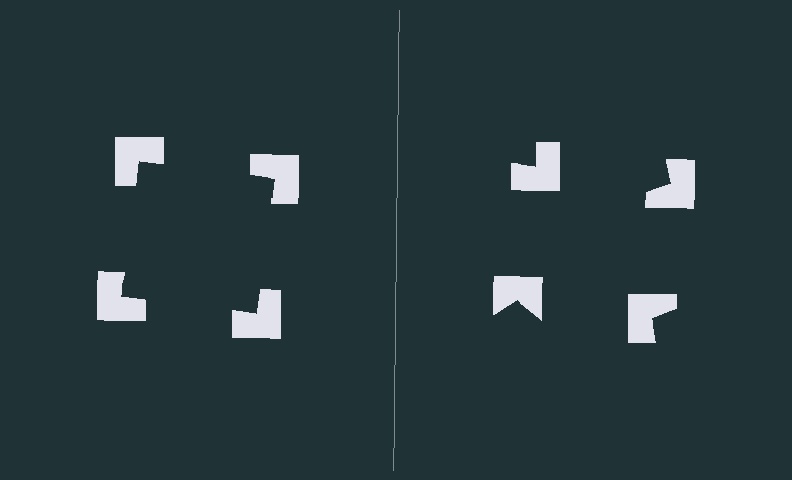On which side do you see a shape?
An illusory square appears on the left side. On the right side the wedge cuts are rotated, so no coherent shape forms.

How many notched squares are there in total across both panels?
8 — 4 on each side.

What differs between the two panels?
The notched squares are positioned identically on both sides; only the wedge orientations differ. On the left they align to a square; on the right they are misaligned.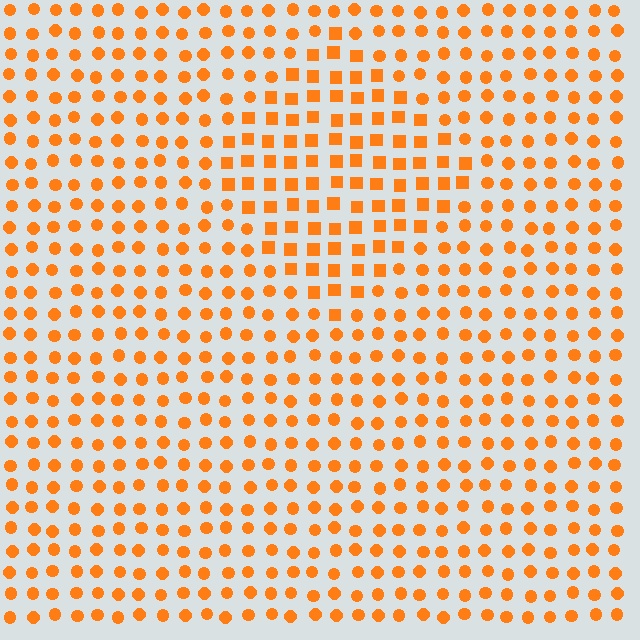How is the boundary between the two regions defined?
The boundary is defined by a change in element shape: squares inside vs. circles outside. All elements share the same color and spacing.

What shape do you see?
I see a diamond.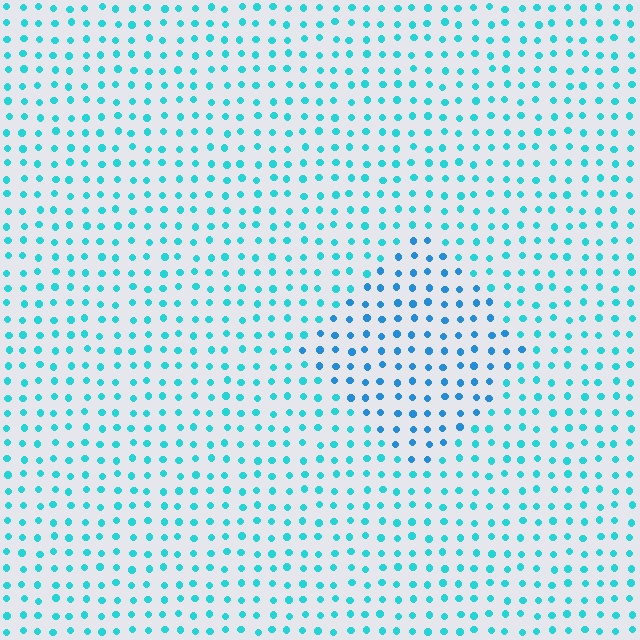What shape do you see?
I see a diamond.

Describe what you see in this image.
The image is filled with small cyan elements in a uniform arrangement. A diamond-shaped region is visible where the elements are tinted to a slightly different hue, forming a subtle color boundary.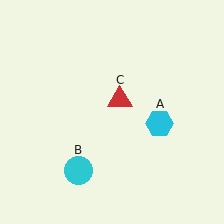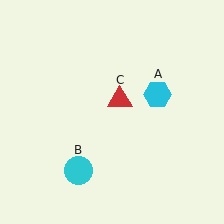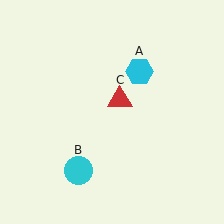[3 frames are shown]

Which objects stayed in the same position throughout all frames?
Cyan circle (object B) and red triangle (object C) remained stationary.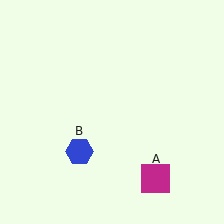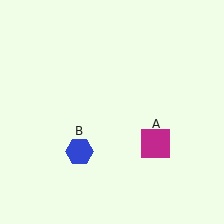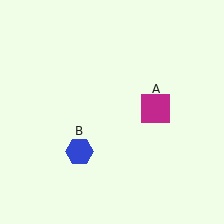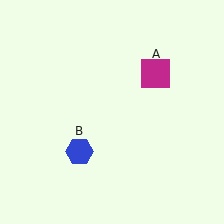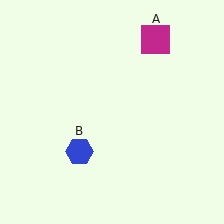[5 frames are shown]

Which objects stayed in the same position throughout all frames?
Blue hexagon (object B) remained stationary.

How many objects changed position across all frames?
1 object changed position: magenta square (object A).